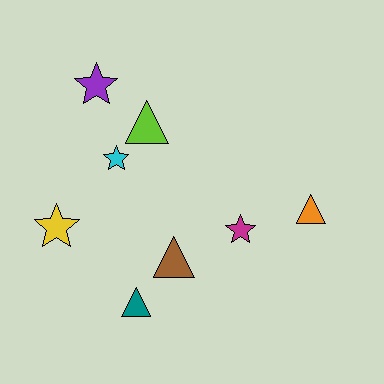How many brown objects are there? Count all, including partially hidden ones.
There is 1 brown object.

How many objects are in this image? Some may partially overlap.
There are 8 objects.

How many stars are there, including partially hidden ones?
There are 4 stars.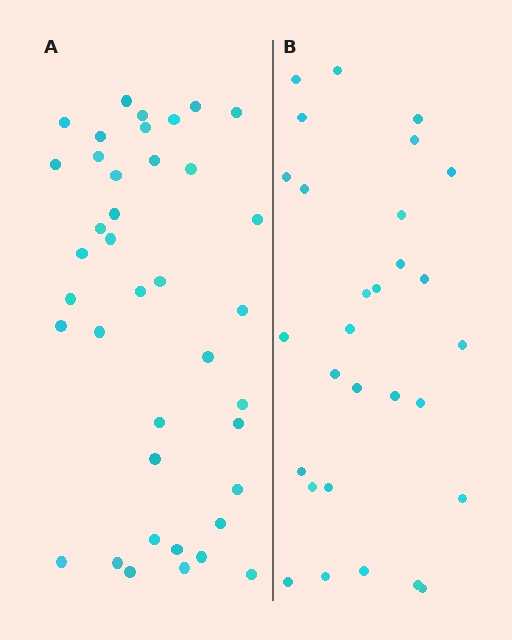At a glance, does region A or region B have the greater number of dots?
Region A (the left region) has more dots.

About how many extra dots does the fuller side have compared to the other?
Region A has roughly 10 or so more dots than region B.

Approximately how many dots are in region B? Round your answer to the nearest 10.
About 30 dots. (The exact count is 29, which rounds to 30.)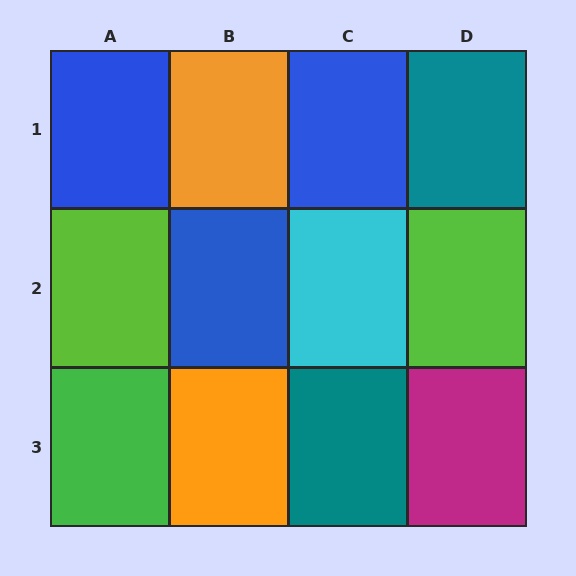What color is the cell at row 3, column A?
Green.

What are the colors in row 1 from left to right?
Blue, orange, blue, teal.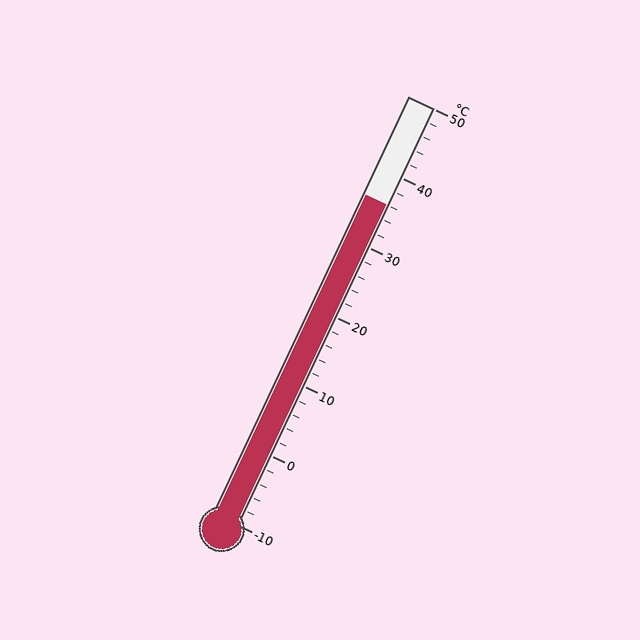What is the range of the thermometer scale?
The thermometer scale ranges from -10°C to 50°C.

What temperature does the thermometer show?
The thermometer shows approximately 36°C.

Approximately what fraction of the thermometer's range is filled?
The thermometer is filled to approximately 75% of its range.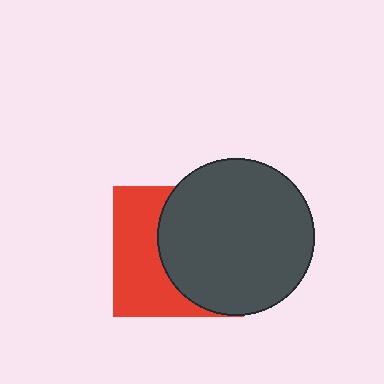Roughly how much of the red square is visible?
A small part of it is visible (roughly 44%).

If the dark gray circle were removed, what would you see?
You would see the complete red square.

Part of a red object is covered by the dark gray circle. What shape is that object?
It is a square.